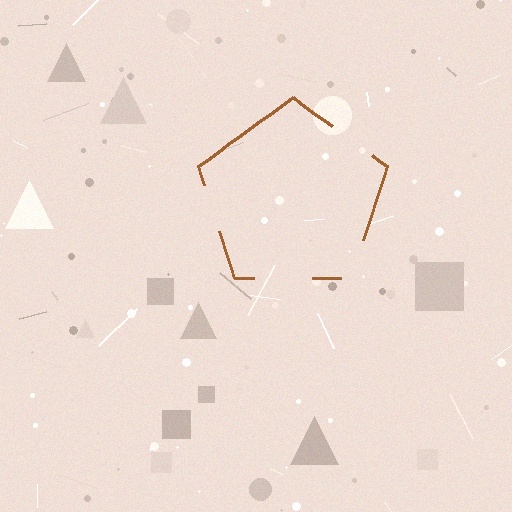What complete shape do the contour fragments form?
The contour fragments form a pentagon.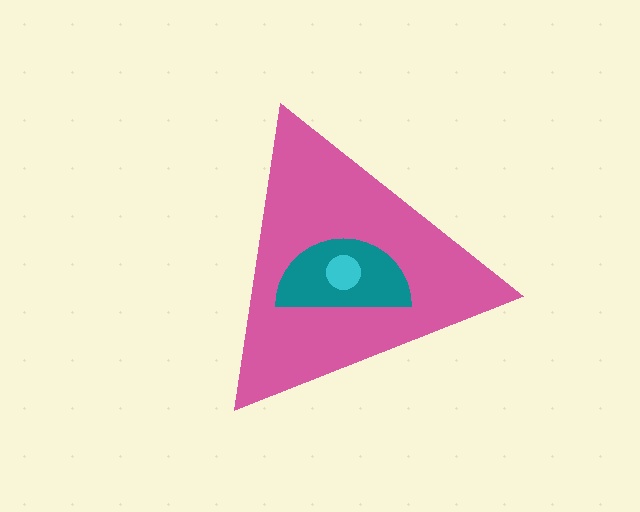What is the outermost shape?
The pink triangle.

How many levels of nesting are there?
3.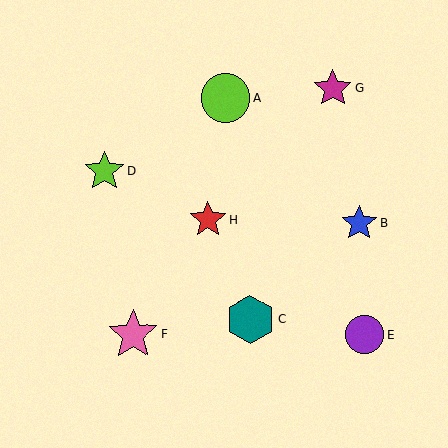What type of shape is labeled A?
Shape A is a lime circle.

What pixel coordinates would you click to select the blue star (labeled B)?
Click at (359, 223) to select the blue star B.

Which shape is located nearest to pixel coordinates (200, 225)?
The red star (labeled H) at (208, 220) is nearest to that location.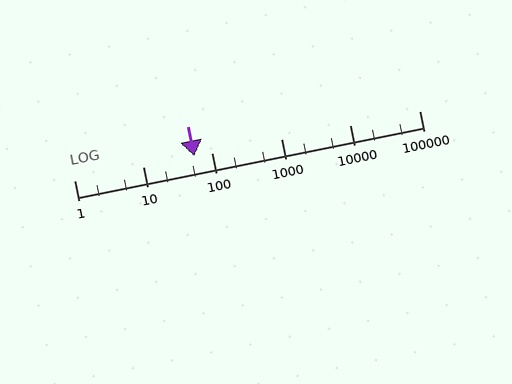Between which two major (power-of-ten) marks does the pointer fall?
The pointer is between 10 and 100.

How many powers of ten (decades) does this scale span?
The scale spans 5 decades, from 1 to 100000.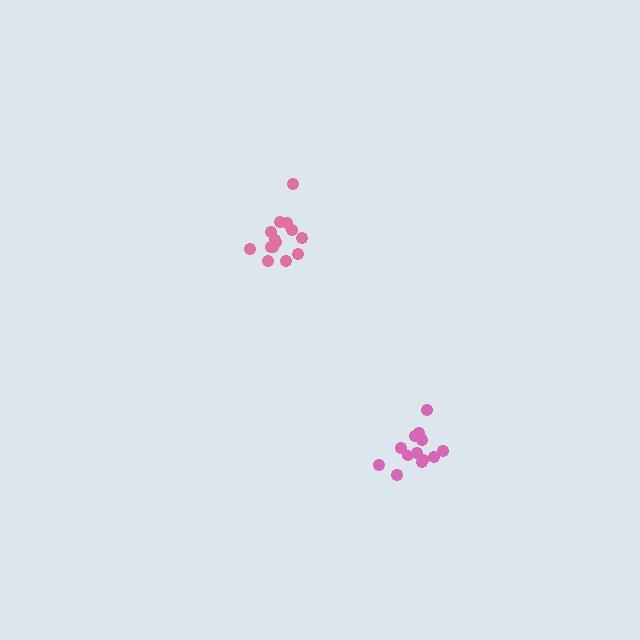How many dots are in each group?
Group 1: 14 dots, Group 2: 13 dots (27 total).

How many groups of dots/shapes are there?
There are 2 groups.